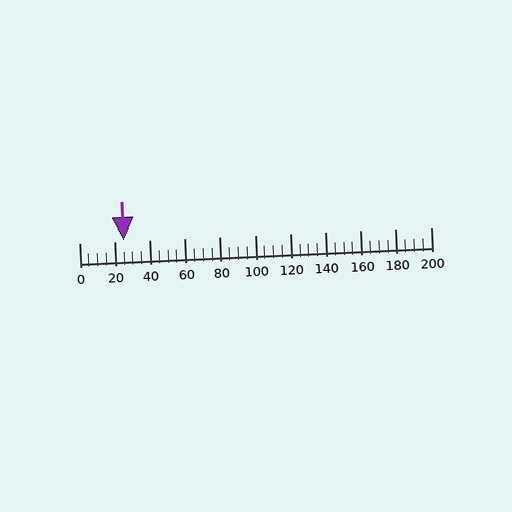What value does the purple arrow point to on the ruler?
The purple arrow points to approximately 25.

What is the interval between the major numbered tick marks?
The major tick marks are spaced 20 units apart.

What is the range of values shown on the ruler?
The ruler shows values from 0 to 200.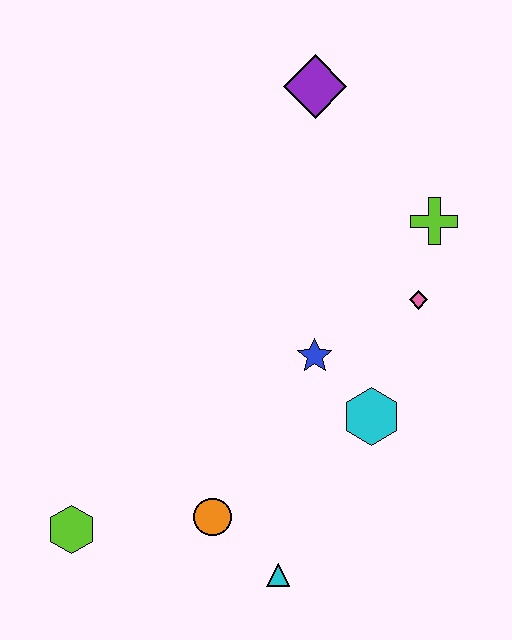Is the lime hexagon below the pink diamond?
Yes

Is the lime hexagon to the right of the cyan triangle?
No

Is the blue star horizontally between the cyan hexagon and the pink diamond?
No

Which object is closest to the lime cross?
The pink diamond is closest to the lime cross.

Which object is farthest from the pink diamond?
The lime hexagon is farthest from the pink diamond.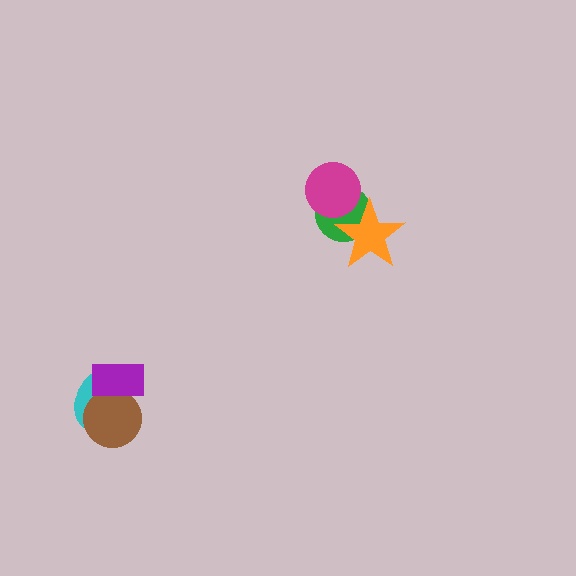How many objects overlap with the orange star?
2 objects overlap with the orange star.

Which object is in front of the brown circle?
The purple rectangle is in front of the brown circle.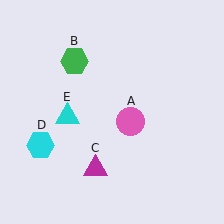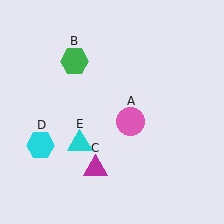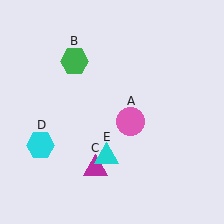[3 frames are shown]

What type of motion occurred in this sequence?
The cyan triangle (object E) rotated counterclockwise around the center of the scene.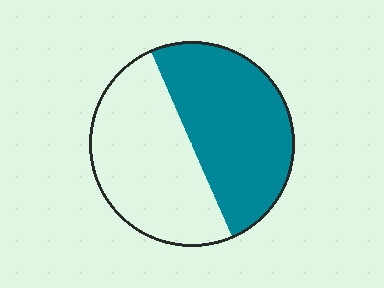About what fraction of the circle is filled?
About one half (1/2).